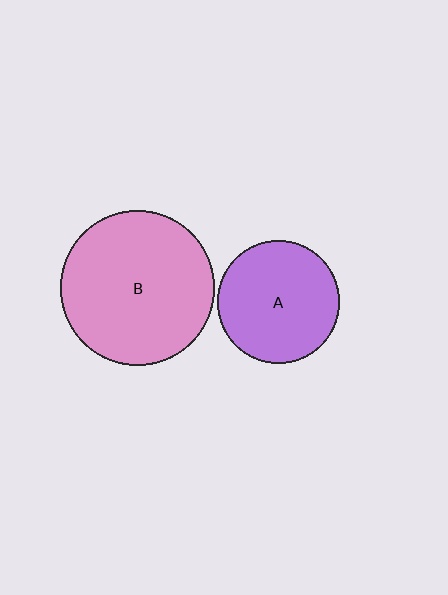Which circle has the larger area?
Circle B (pink).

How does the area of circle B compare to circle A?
Approximately 1.6 times.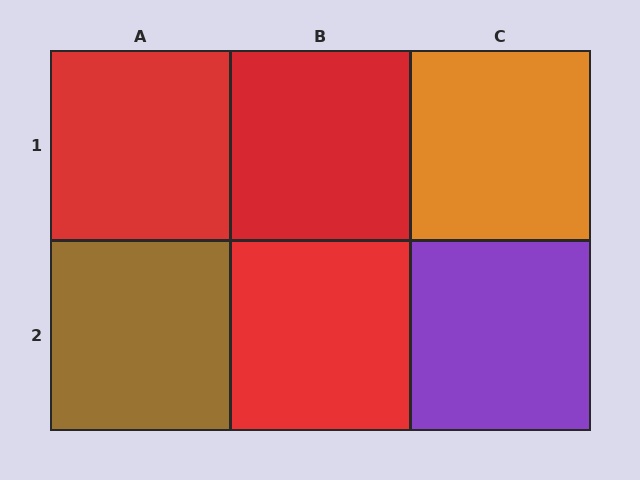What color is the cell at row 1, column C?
Orange.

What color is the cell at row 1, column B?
Red.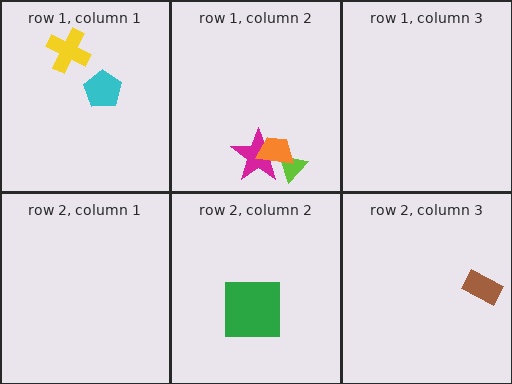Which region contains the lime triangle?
The row 1, column 2 region.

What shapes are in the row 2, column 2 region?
The green square.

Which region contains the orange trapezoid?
The row 1, column 2 region.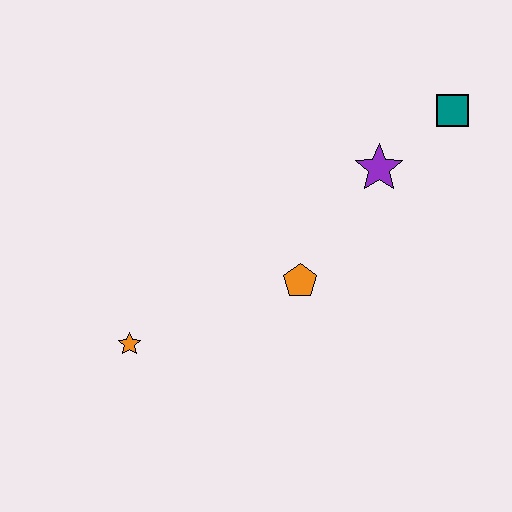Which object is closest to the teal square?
The purple star is closest to the teal square.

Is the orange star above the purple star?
No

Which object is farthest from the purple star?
The orange star is farthest from the purple star.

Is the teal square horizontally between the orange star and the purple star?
No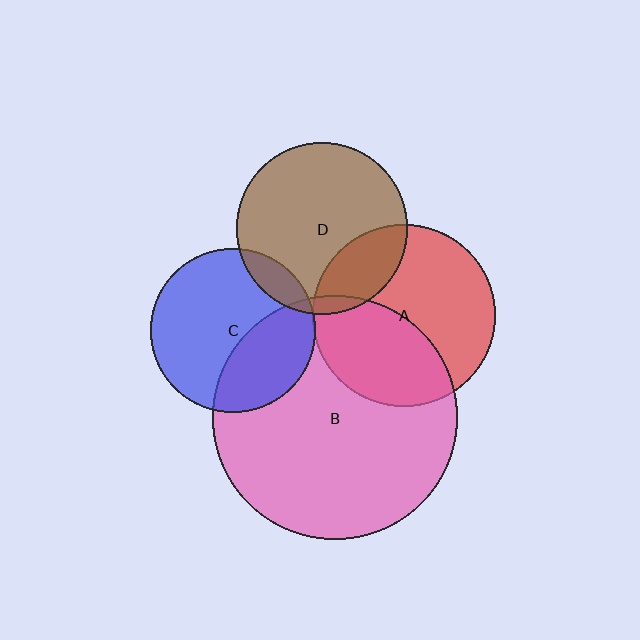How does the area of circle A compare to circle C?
Approximately 1.2 times.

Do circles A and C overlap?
Yes.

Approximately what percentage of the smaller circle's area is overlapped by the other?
Approximately 5%.